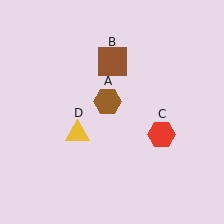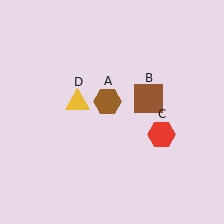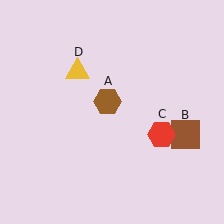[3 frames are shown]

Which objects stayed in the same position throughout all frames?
Brown hexagon (object A) and red hexagon (object C) remained stationary.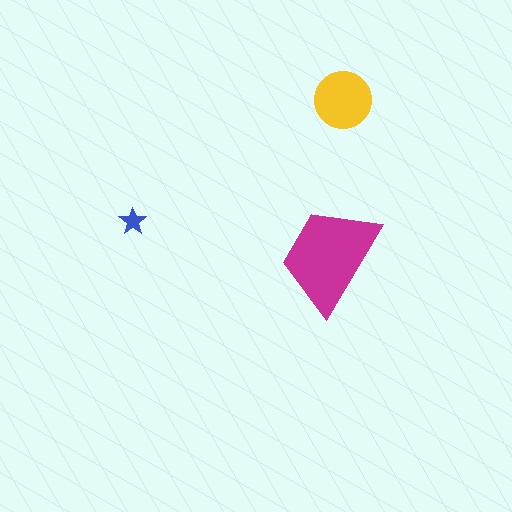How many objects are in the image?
There are 3 objects in the image.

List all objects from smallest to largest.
The blue star, the yellow circle, the magenta trapezoid.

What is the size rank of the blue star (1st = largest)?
3rd.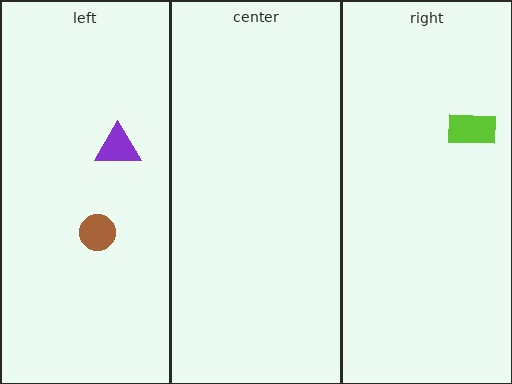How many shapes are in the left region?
2.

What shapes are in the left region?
The brown circle, the purple triangle.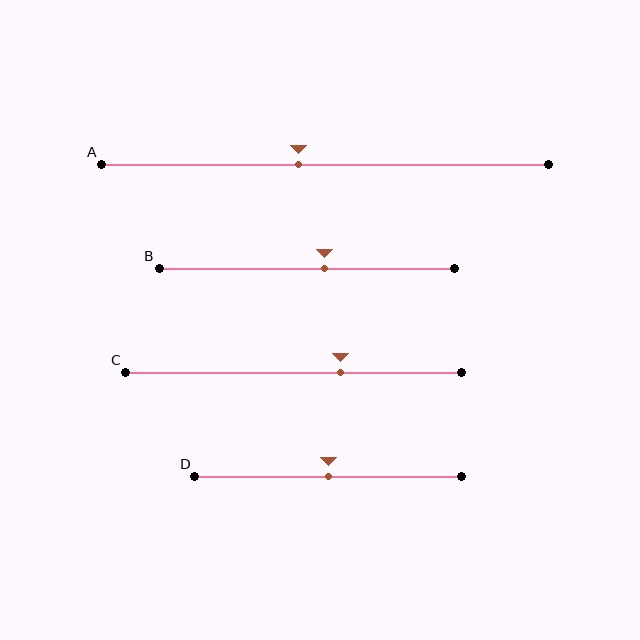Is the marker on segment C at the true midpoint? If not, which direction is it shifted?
No, the marker on segment C is shifted to the right by about 14% of the segment length.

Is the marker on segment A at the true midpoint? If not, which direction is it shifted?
No, the marker on segment A is shifted to the left by about 6% of the segment length.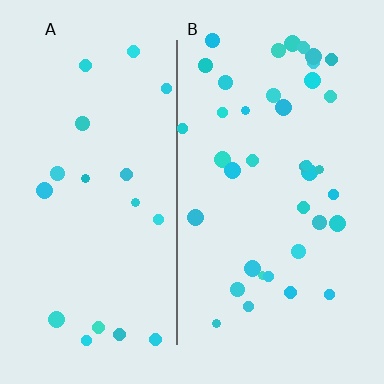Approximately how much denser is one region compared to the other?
Approximately 2.0× — region B over region A.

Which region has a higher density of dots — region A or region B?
B (the right).